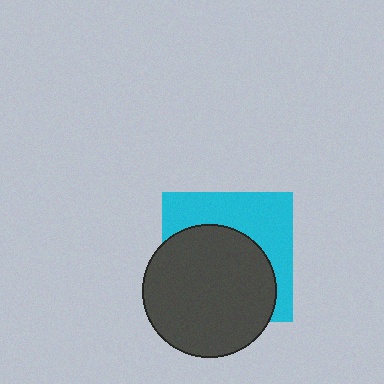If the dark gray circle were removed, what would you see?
You would see the complete cyan square.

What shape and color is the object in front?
The object in front is a dark gray circle.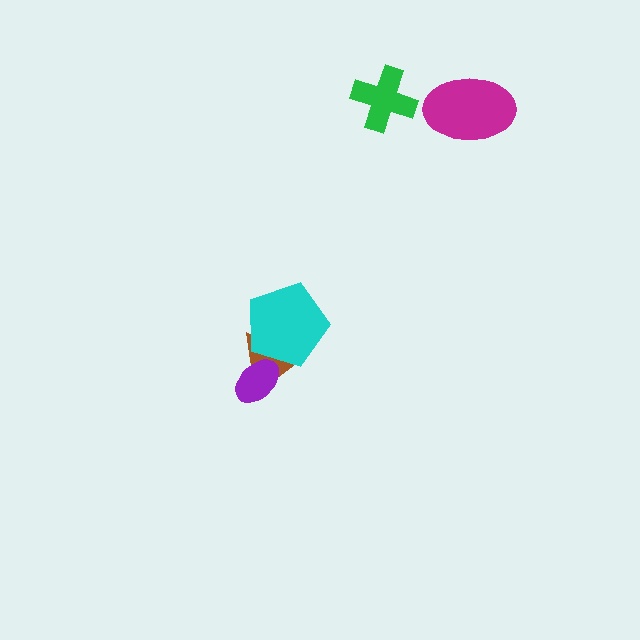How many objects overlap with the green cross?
0 objects overlap with the green cross.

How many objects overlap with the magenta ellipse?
0 objects overlap with the magenta ellipse.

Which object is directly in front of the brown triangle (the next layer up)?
The purple ellipse is directly in front of the brown triangle.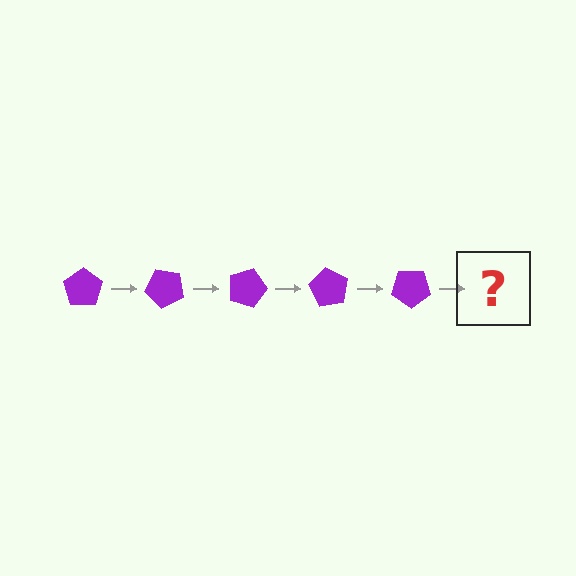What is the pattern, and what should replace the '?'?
The pattern is that the pentagon rotates 45 degrees each step. The '?' should be a purple pentagon rotated 225 degrees.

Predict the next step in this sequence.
The next step is a purple pentagon rotated 225 degrees.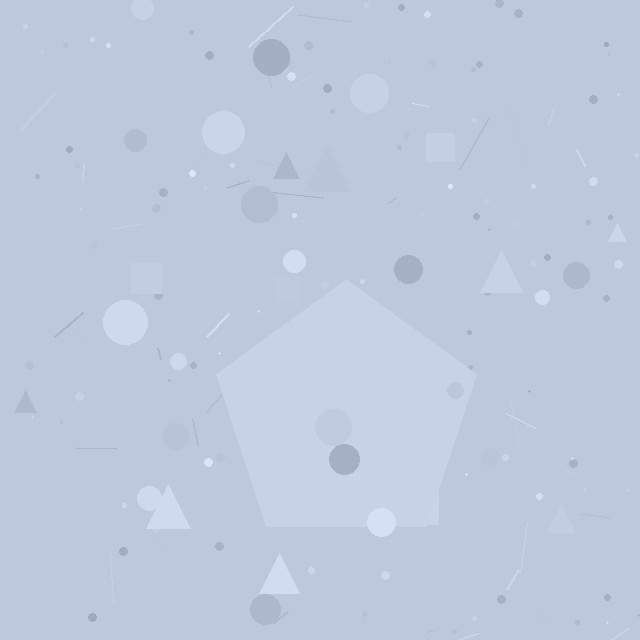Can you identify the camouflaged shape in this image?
The camouflaged shape is a pentagon.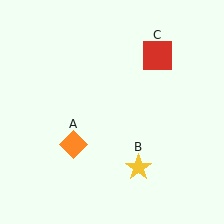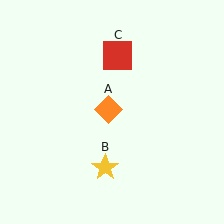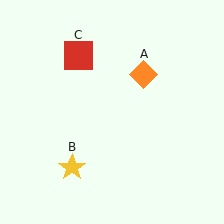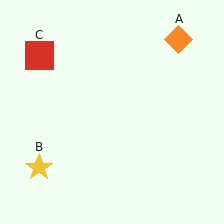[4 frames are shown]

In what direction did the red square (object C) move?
The red square (object C) moved left.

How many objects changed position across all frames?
3 objects changed position: orange diamond (object A), yellow star (object B), red square (object C).